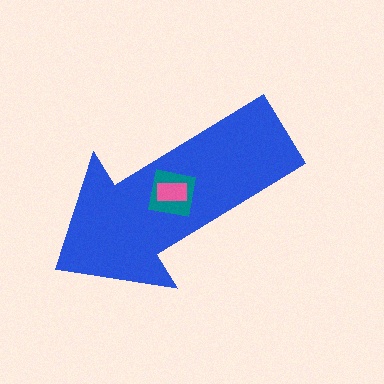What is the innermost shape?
The pink rectangle.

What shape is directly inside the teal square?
The pink rectangle.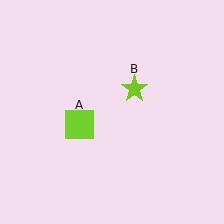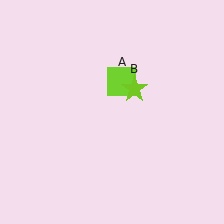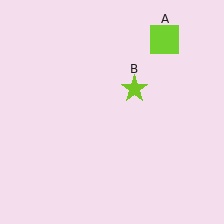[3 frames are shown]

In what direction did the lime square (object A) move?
The lime square (object A) moved up and to the right.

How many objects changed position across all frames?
1 object changed position: lime square (object A).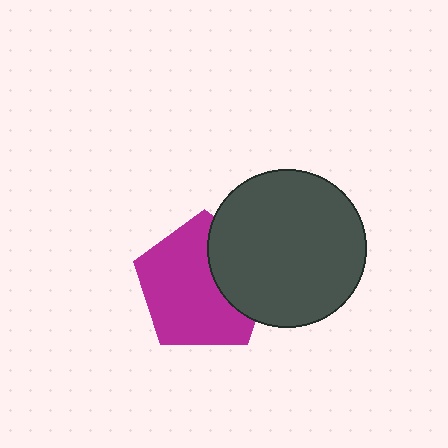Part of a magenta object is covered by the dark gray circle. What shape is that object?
It is a pentagon.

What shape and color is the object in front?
The object in front is a dark gray circle.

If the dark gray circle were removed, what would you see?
You would see the complete magenta pentagon.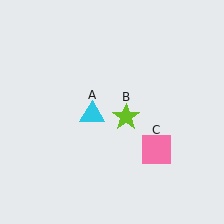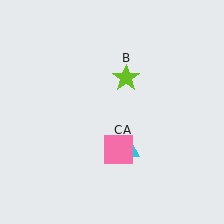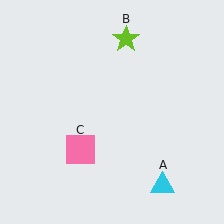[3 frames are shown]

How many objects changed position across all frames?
3 objects changed position: cyan triangle (object A), lime star (object B), pink square (object C).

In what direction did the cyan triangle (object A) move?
The cyan triangle (object A) moved down and to the right.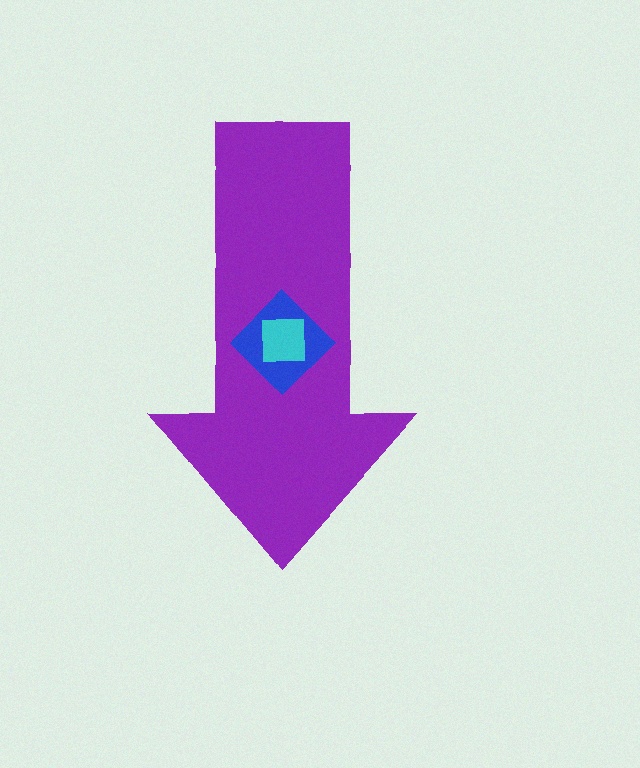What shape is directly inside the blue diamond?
The cyan square.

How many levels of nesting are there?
3.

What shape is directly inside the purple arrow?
The blue diamond.